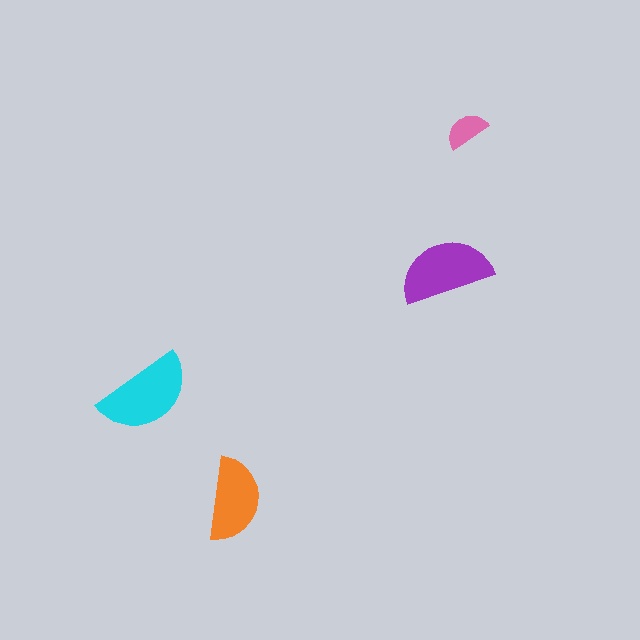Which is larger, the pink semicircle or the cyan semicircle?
The cyan one.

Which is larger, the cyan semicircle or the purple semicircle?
The cyan one.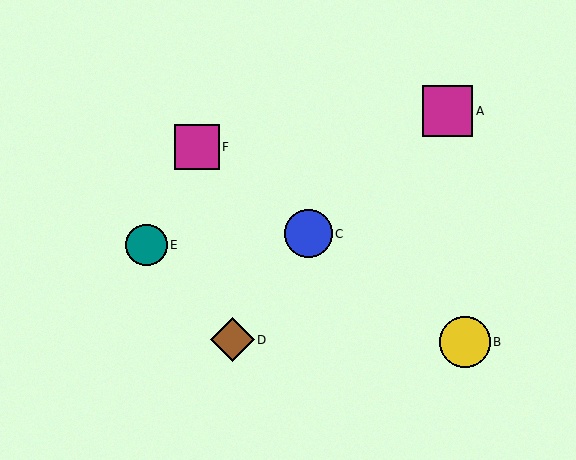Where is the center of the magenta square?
The center of the magenta square is at (448, 111).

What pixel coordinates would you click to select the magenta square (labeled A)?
Click at (448, 111) to select the magenta square A.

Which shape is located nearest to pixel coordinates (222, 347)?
The brown diamond (labeled D) at (232, 340) is nearest to that location.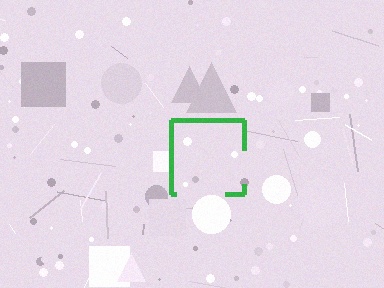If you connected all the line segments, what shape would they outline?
They would outline a square.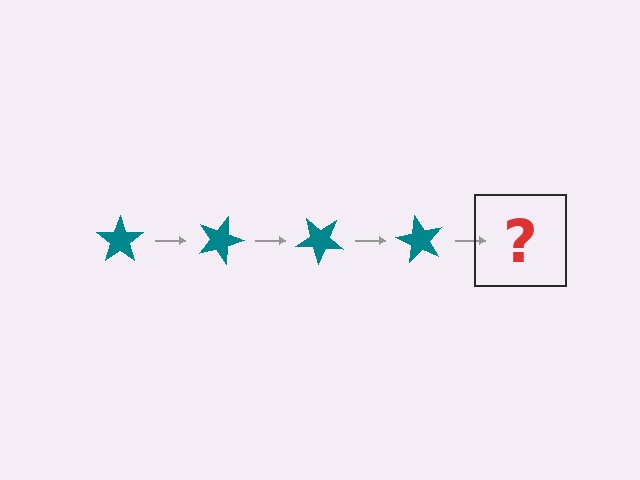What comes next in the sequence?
The next element should be a teal star rotated 80 degrees.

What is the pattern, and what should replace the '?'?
The pattern is that the star rotates 20 degrees each step. The '?' should be a teal star rotated 80 degrees.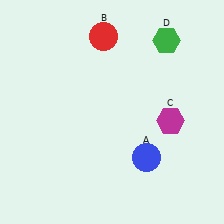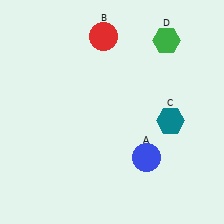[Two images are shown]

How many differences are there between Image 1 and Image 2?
There is 1 difference between the two images.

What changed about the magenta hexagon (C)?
In Image 1, C is magenta. In Image 2, it changed to teal.